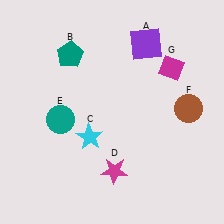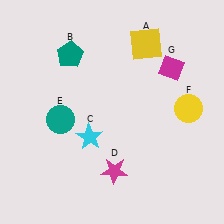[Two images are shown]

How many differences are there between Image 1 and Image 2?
There are 2 differences between the two images.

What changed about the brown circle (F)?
In Image 1, F is brown. In Image 2, it changed to yellow.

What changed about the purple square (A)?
In Image 1, A is purple. In Image 2, it changed to yellow.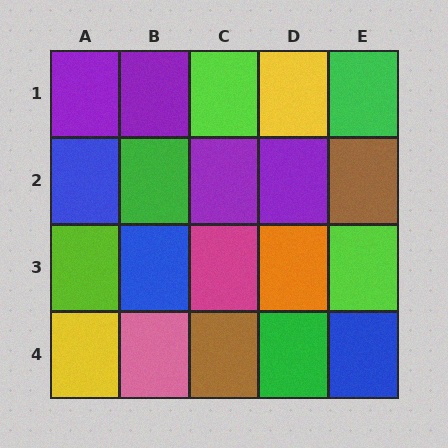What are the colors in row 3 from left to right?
Lime, blue, magenta, orange, lime.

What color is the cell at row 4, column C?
Brown.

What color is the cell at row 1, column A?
Purple.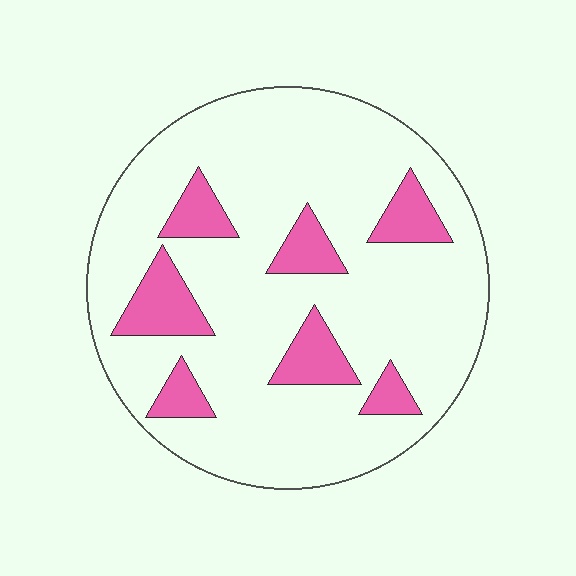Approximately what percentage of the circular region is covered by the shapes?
Approximately 15%.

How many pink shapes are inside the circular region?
7.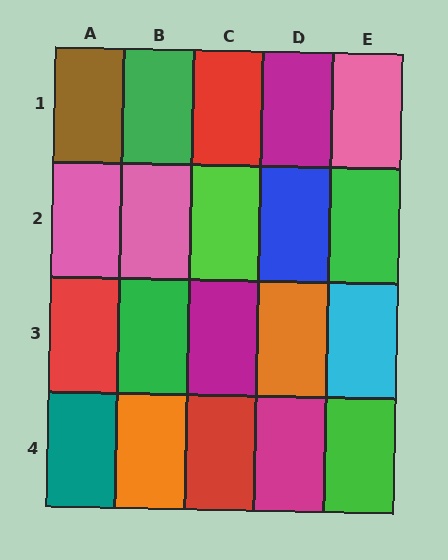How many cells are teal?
1 cell is teal.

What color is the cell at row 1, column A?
Brown.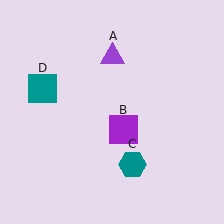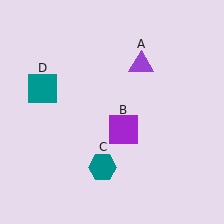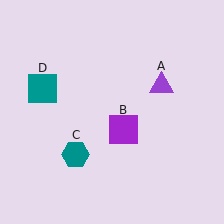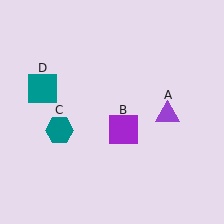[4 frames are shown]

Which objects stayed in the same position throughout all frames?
Purple square (object B) and teal square (object D) remained stationary.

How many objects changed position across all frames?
2 objects changed position: purple triangle (object A), teal hexagon (object C).